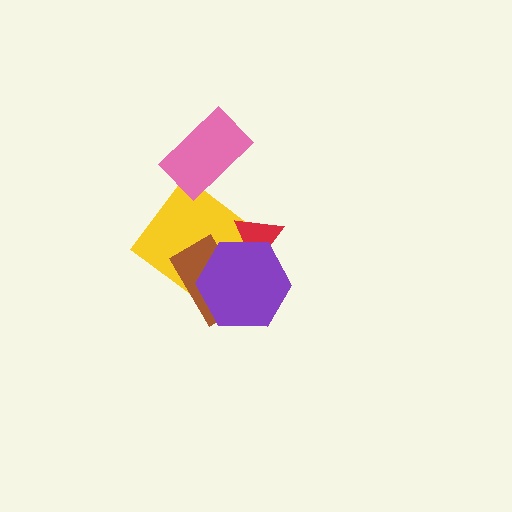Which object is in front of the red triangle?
The purple hexagon is in front of the red triangle.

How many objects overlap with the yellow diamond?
3 objects overlap with the yellow diamond.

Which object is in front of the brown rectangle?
The purple hexagon is in front of the brown rectangle.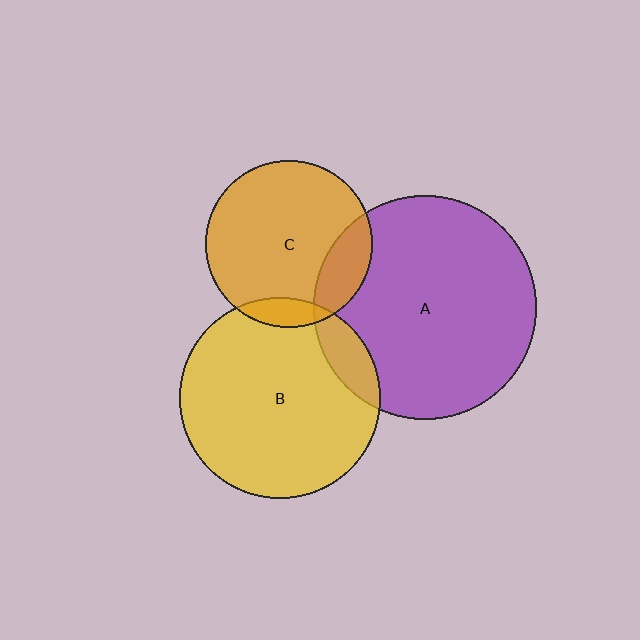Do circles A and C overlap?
Yes.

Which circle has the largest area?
Circle A (purple).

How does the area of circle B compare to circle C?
Approximately 1.5 times.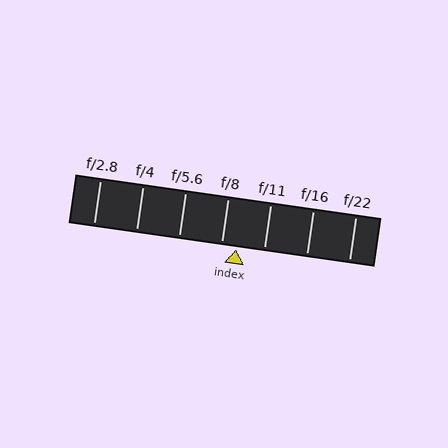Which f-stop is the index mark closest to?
The index mark is closest to f/8.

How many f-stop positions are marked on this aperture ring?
There are 7 f-stop positions marked.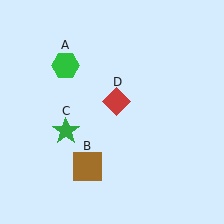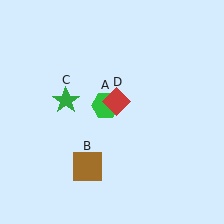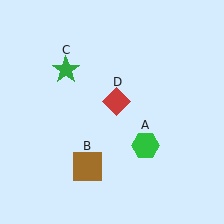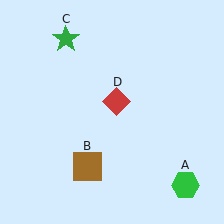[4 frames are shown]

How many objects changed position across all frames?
2 objects changed position: green hexagon (object A), green star (object C).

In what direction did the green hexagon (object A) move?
The green hexagon (object A) moved down and to the right.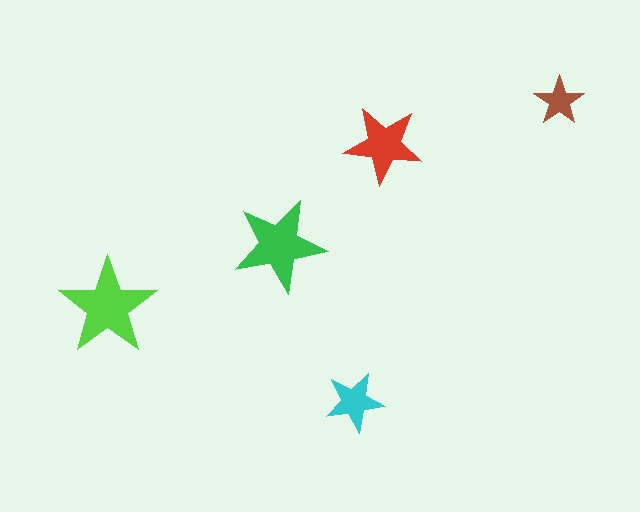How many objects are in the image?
There are 5 objects in the image.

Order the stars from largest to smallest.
the lime one, the green one, the red one, the cyan one, the brown one.